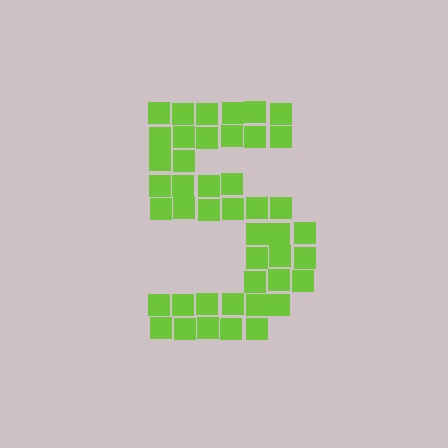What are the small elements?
The small elements are squares.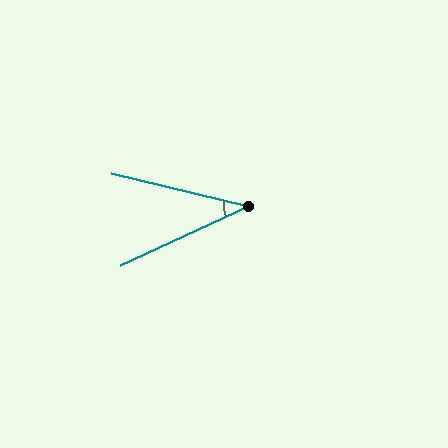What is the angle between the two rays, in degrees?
Approximately 38 degrees.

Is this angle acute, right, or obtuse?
It is acute.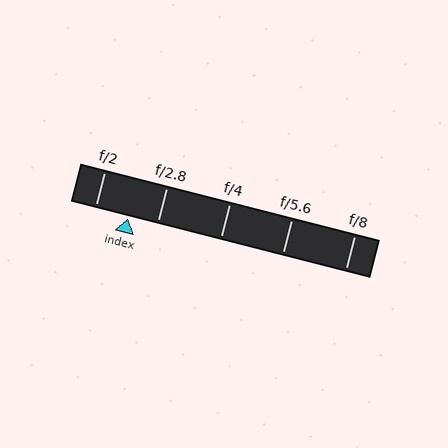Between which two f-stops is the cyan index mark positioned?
The index mark is between f/2 and f/2.8.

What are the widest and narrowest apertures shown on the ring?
The widest aperture shown is f/2 and the narrowest is f/8.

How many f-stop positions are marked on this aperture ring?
There are 5 f-stop positions marked.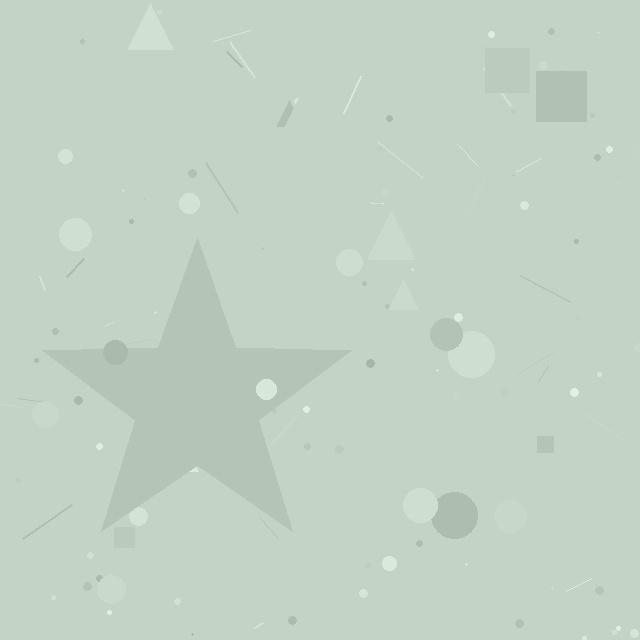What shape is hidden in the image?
A star is hidden in the image.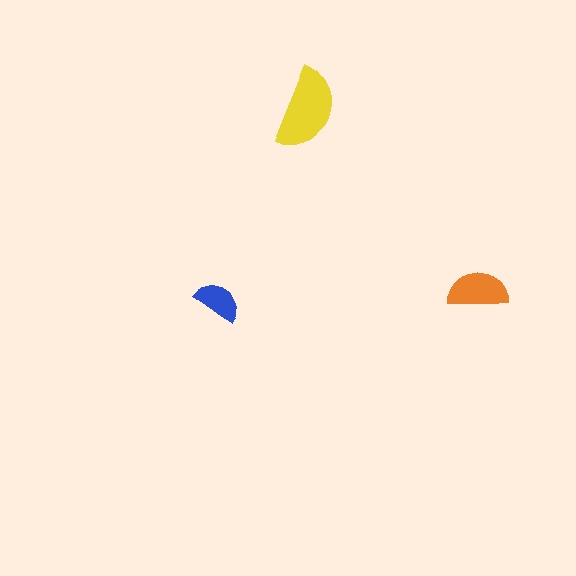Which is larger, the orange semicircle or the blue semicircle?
The orange one.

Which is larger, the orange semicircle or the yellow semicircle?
The yellow one.